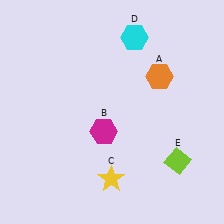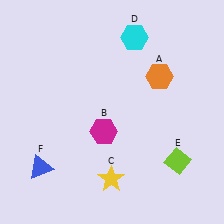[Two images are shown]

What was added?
A blue triangle (F) was added in Image 2.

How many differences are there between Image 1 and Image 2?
There is 1 difference between the two images.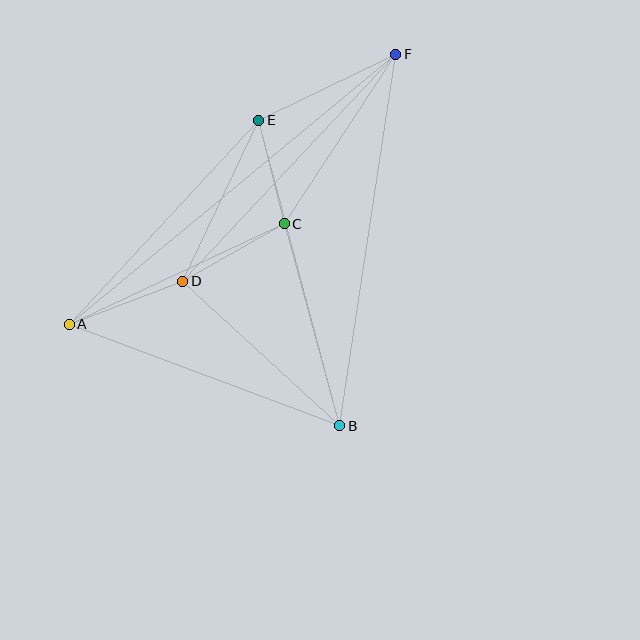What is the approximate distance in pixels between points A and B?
The distance between A and B is approximately 289 pixels.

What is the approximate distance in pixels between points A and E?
The distance between A and E is approximately 279 pixels.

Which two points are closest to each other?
Points C and E are closest to each other.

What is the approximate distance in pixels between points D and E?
The distance between D and E is approximately 178 pixels.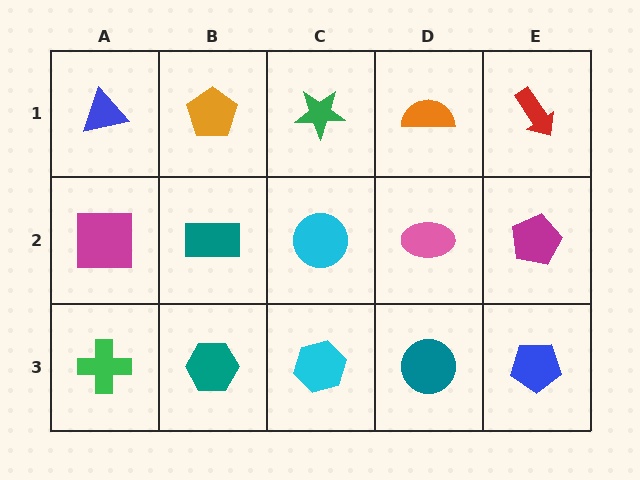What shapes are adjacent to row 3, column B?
A teal rectangle (row 2, column B), a green cross (row 3, column A), a cyan hexagon (row 3, column C).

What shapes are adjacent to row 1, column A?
A magenta square (row 2, column A), an orange pentagon (row 1, column B).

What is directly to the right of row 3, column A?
A teal hexagon.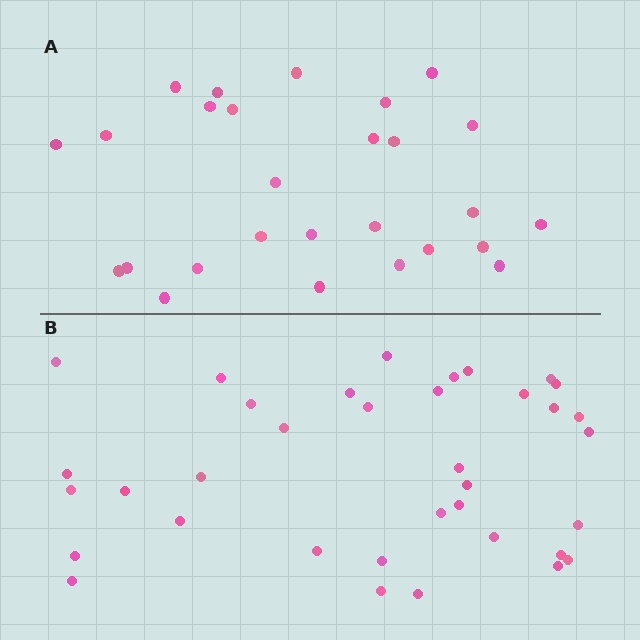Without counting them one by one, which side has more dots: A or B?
Region B (the bottom region) has more dots.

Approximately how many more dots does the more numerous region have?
Region B has roughly 8 or so more dots than region A.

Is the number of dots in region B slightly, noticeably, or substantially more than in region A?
Region B has noticeably more, but not dramatically so. The ratio is roughly 1.3 to 1.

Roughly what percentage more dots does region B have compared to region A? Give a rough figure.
About 35% more.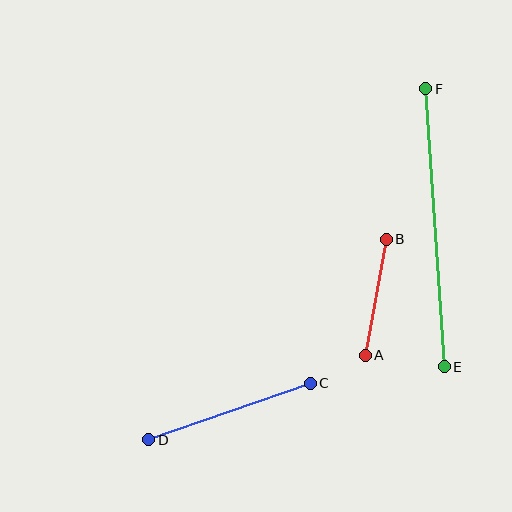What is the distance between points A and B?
The distance is approximately 118 pixels.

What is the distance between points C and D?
The distance is approximately 171 pixels.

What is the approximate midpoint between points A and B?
The midpoint is at approximately (376, 297) pixels.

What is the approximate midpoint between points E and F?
The midpoint is at approximately (435, 228) pixels.